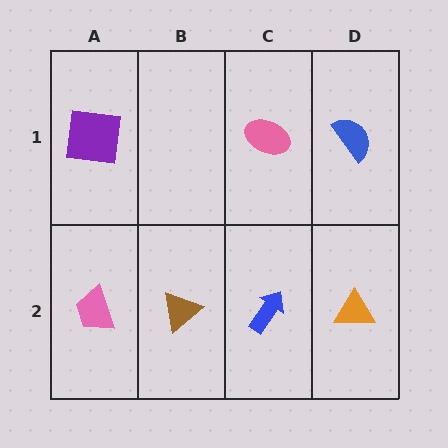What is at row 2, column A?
A pink trapezoid.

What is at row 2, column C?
A blue arrow.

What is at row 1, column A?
A purple square.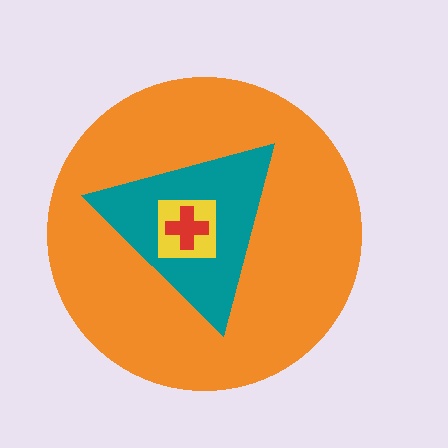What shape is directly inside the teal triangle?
The yellow square.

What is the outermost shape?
The orange circle.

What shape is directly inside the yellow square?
The red cross.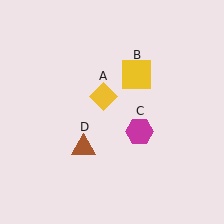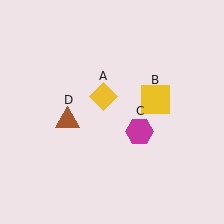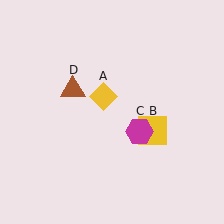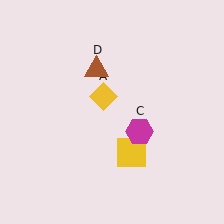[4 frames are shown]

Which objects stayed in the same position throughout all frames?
Yellow diamond (object A) and magenta hexagon (object C) remained stationary.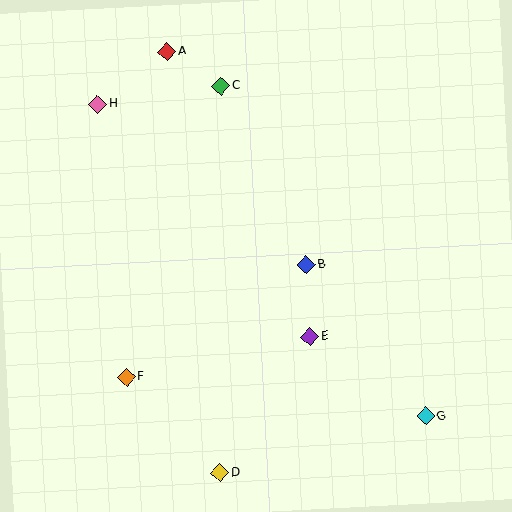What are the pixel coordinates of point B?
Point B is at (306, 265).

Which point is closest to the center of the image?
Point B at (306, 265) is closest to the center.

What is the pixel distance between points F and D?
The distance between F and D is 134 pixels.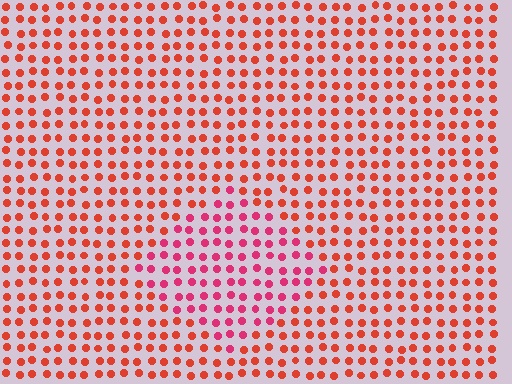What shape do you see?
I see a diamond.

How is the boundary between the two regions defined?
The boundary is defined purely by a slight shift in hue (about 30 degrees). Spacing, size, and orientation are identical on both sides.